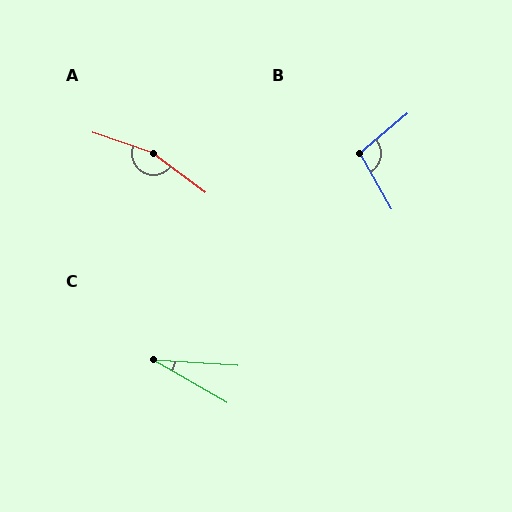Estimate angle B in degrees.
Approximately 100 degrees.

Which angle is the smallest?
C, at approximately 26 degrees.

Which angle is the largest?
A, at approximately 162 degrees.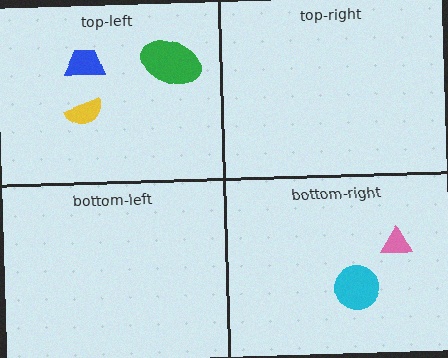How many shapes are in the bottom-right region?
2.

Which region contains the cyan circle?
The bottom-right region.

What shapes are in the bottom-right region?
The pink triangle, the cyan circle.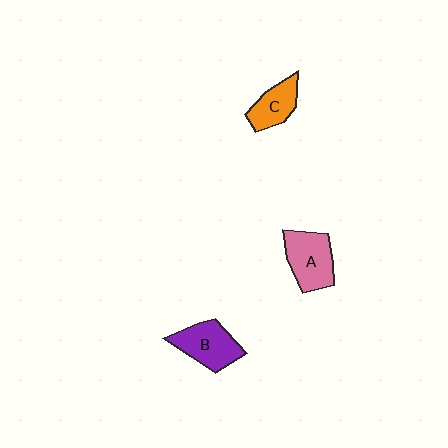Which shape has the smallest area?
Shape C (orange).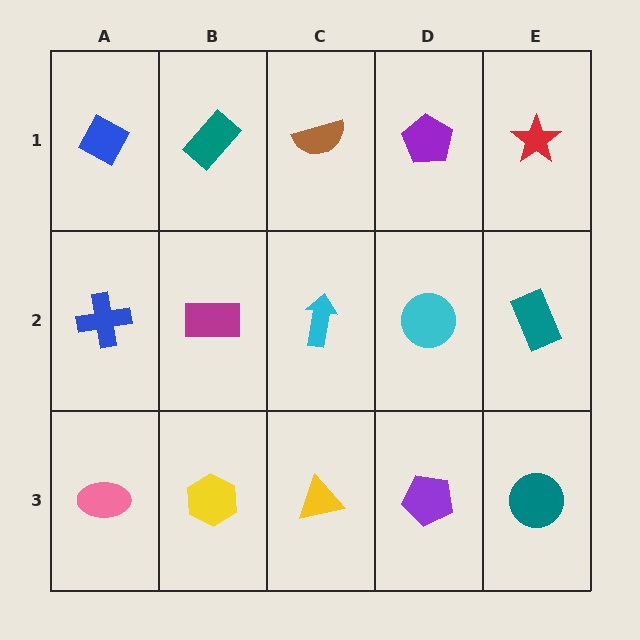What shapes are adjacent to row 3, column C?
A cyan arrow (row 2, column C), a yellow hexagon (row 3, column B), a purple pentagon (row 3, column D).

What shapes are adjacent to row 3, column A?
A blue cross (row 2, column A), a yellow hexagon (row 3, column B).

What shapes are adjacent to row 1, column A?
A blue cross (row 2, column A), a teal rectangle (row 1, column B).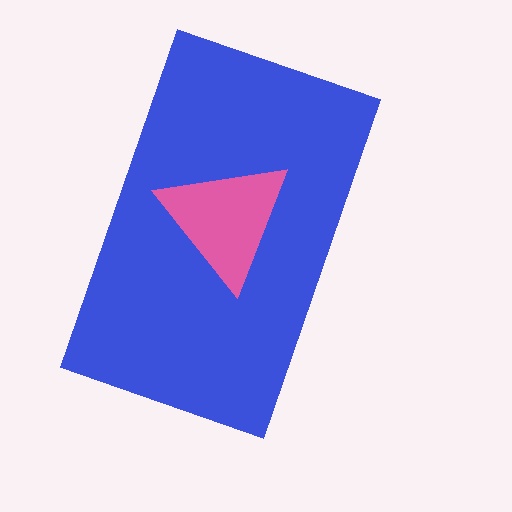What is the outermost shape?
The blue rectangle.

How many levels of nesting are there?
2.